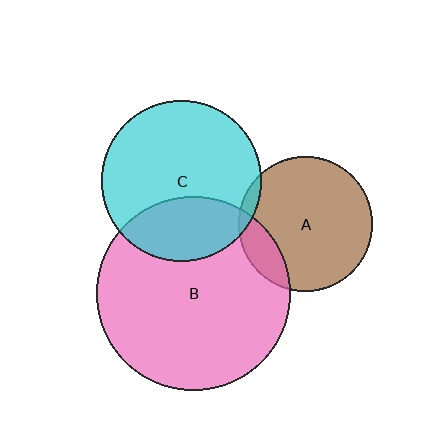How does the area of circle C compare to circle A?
Approximately 1.4 times.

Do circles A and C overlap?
Yes.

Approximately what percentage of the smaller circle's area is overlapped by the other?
Approximately 5%.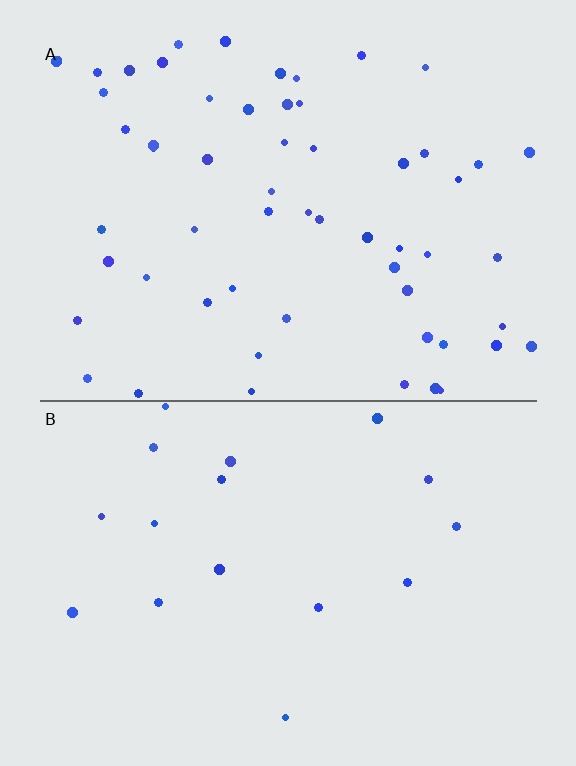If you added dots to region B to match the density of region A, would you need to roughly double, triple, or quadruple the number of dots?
Approximately triple.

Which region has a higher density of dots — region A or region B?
A (the top).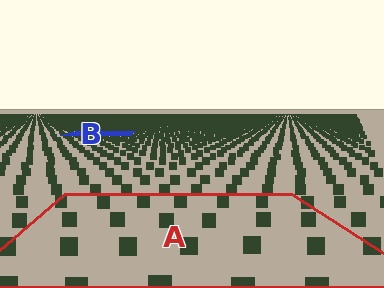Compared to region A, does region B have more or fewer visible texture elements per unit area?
Region B has more texture elements per unit area — they are packed more densely because it is farther away.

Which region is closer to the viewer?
Region A is closer. The texture elements there are larger and more spread out.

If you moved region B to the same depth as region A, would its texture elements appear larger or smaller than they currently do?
They would appear larger. At a closer depth, the same texture elements are projected at a bigger on-screen size.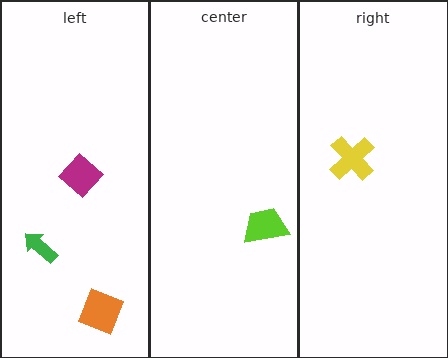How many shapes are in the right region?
1.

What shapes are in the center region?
The lime trapezoid.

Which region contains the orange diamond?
The left region.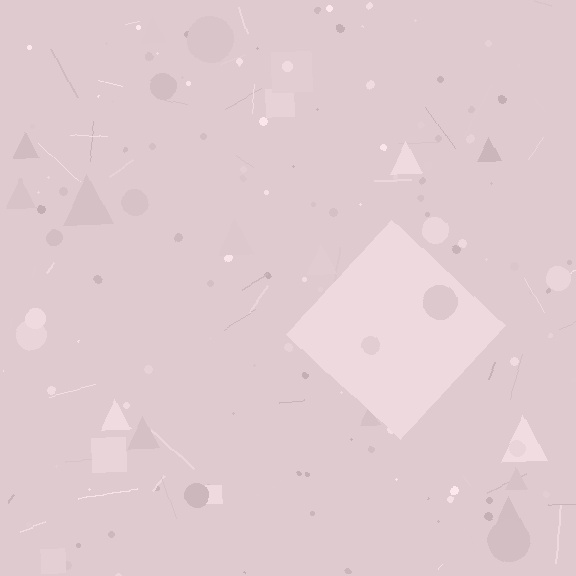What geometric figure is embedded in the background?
A diamond is embedded in the background.